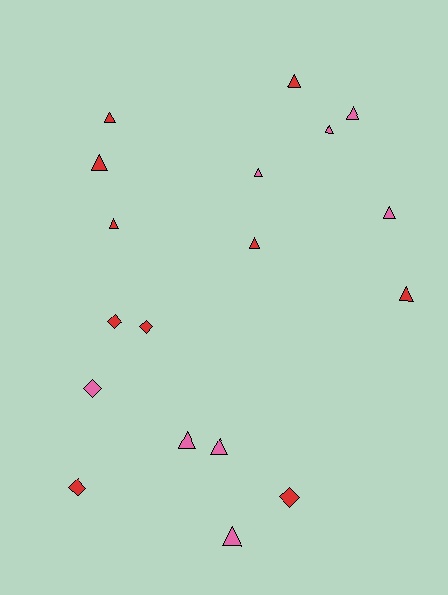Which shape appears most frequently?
Triangle, with 13 objects.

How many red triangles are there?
There are 6 red triangles.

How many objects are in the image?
There are 18 objects.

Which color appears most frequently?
Red, with 10 objects.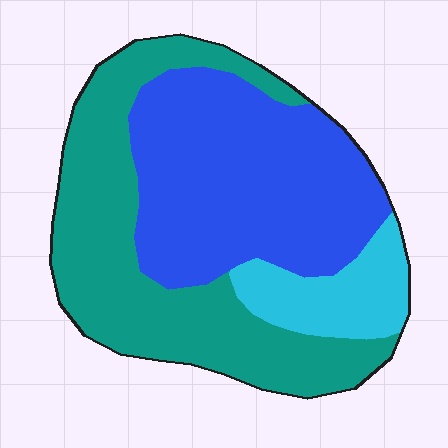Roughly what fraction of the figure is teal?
Teal covers about 45% of the figure.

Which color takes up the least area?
Cyan, at roughly 15%.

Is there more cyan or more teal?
Teal.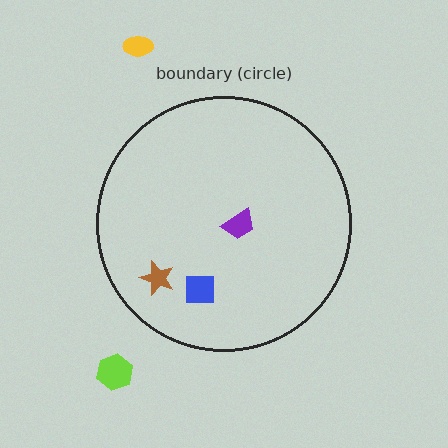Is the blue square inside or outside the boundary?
Inside.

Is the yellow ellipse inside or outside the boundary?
Outside.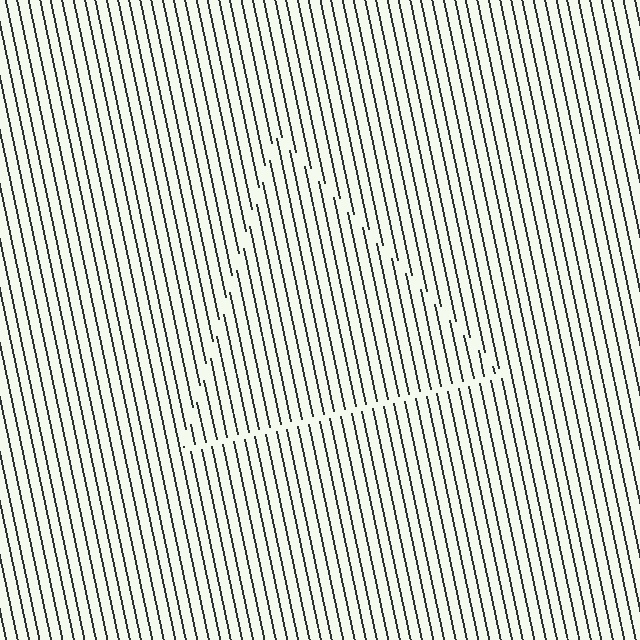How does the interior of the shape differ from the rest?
The interior of the shape contains the same grating, shifted by half a period — the contour is defined by the phase discontinuity where line-ends from the inner and outer gratings abut.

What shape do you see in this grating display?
An illusory triangle. The interior of the shape contains the same grating, shifted by half a period — the contour is defined by the phase discontinuity where line-ends from the inner and outer gratings abut.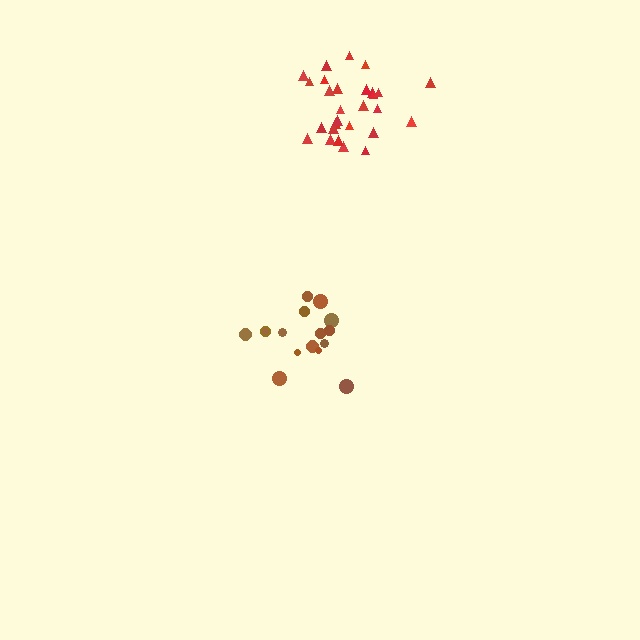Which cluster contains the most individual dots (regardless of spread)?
Red (28).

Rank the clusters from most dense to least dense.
red, brown.